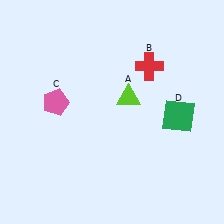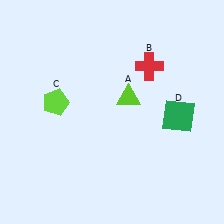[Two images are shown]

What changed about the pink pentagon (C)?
In Image 1, C is pink. In Image 2, it changed to lime.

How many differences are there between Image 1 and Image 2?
There is 1 difference between the two images.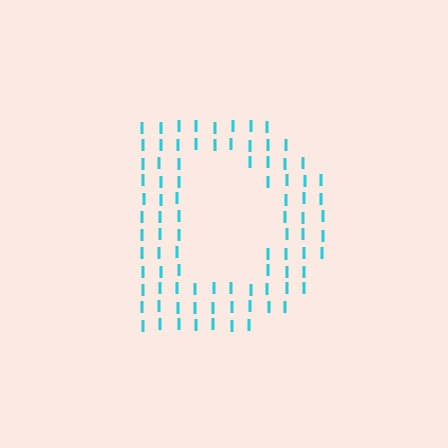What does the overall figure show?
The overall figure shows the letter D.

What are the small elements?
The small elements are letter I's.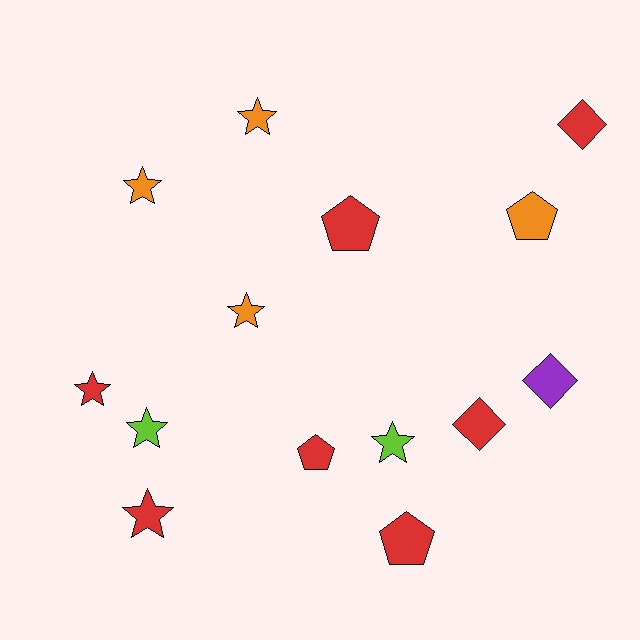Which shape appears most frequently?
Star, with 7 objects.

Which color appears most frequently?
Red, with 7 objects.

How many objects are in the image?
There are 14 objects.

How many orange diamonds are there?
There are no orange diamonds.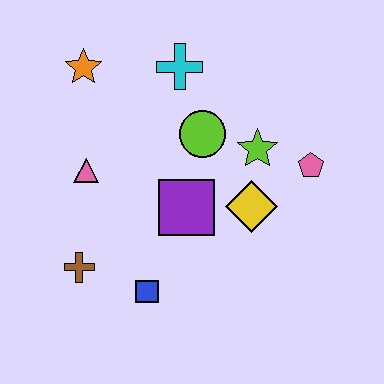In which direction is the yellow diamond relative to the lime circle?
The yellow diamond is below the lime circle.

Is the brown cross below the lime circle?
Yes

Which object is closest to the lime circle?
The lime star is closest to the lime circle.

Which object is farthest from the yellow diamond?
The orange star is farthest from the yellow diamond.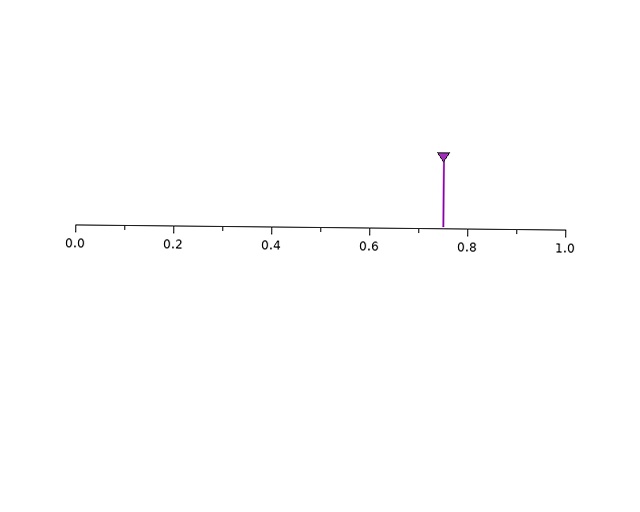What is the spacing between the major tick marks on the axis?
The major ticks are spaced 0.2 apart.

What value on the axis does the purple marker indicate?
The marker indicates approximately 0.75.